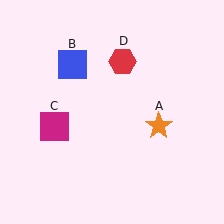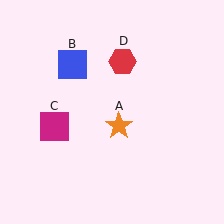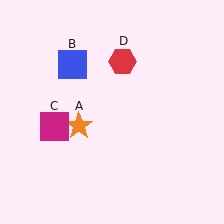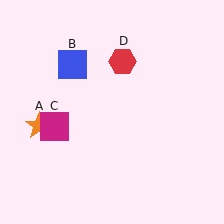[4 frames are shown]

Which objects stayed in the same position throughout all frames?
Blue square (object B) and magenta square (object C) and red hexagon (object D) remained stationary.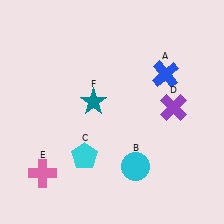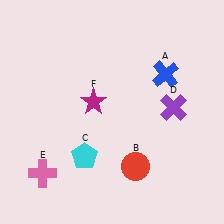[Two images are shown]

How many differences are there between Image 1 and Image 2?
There are 2 differences between the two images.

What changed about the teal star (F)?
In Image 1, F is teal. In Image 2, it changed to magenta.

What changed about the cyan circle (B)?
In Image 1, B is cyan. In Image 2, it changed to red.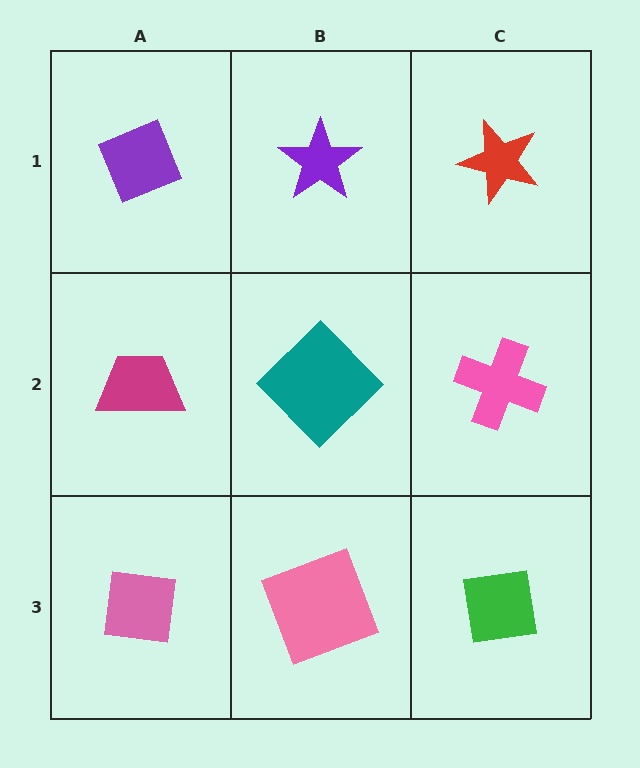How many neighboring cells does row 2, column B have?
4.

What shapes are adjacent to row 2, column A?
A purple diamond (row 1, column A), a pink square (row 3, column A), a teal diamond (row 2, column B).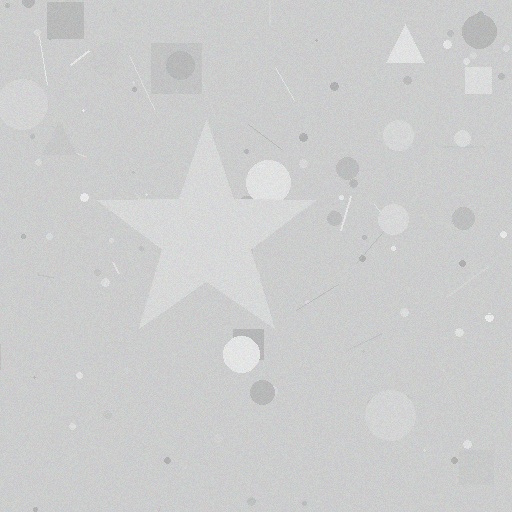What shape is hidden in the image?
A star is hidden in the image.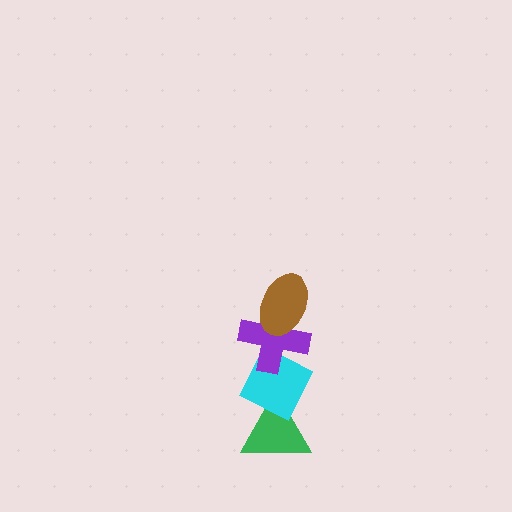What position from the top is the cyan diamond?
The cyan diamond is 3rd from the top.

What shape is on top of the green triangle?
The cyan diamond is on top of the green triangle.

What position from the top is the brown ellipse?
The brown ellipse is 1st from the top.